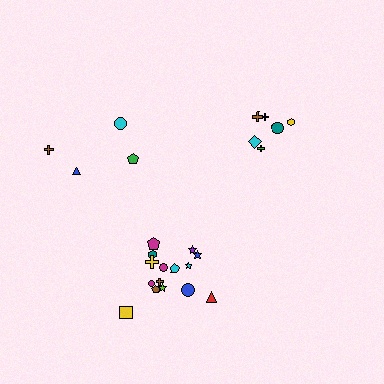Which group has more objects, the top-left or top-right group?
The top-right group.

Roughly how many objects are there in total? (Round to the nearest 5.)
Roughly 25 objects in total.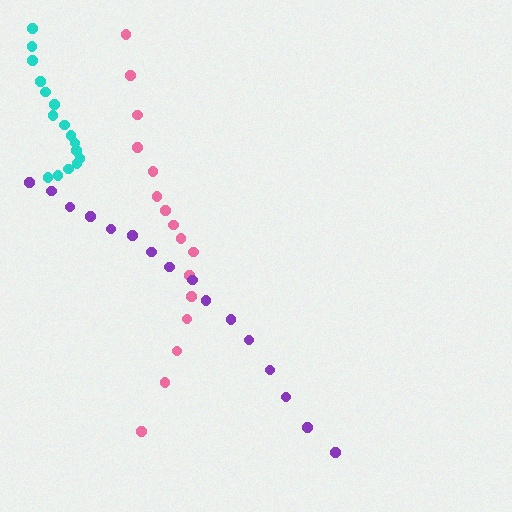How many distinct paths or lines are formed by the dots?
There are 3 distinct paths.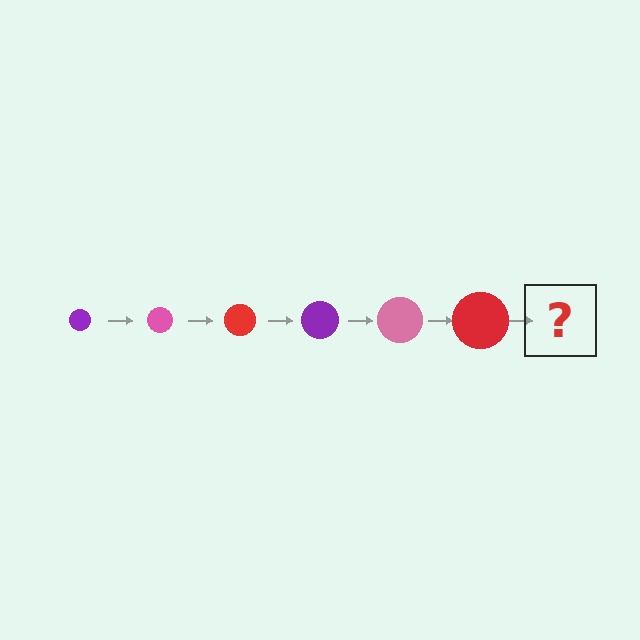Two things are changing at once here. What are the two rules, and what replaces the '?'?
The two rules are that the circle grows larger each step and the color cycles through purple, pink, and red. The '?' should be a purple circle, larger than the previous one.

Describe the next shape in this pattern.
It should be a purple circle, larger than the previous one.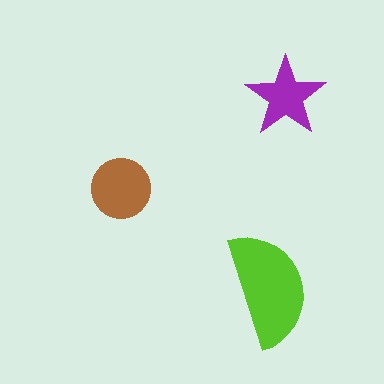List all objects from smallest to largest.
The purple star, the brown circle, the lime semicircle.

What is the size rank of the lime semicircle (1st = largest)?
1st.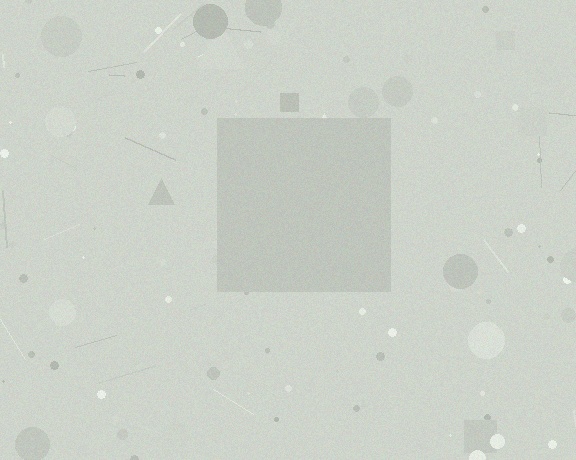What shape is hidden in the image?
A square is hidden in the image.